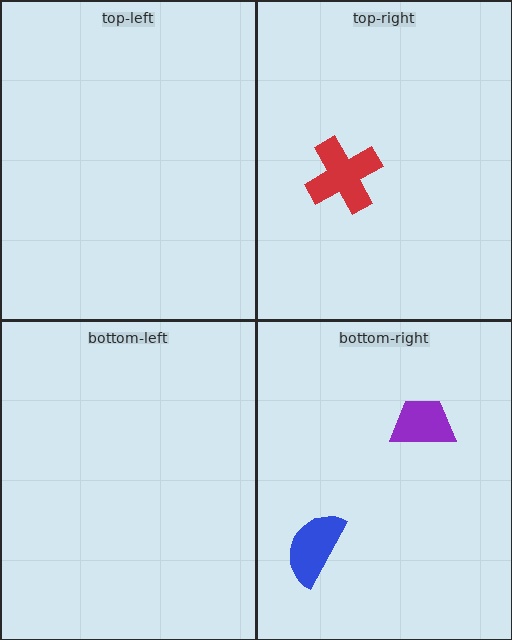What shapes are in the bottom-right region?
The purple trapezoid, the blue semicircle.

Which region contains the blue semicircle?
The bottom-right region.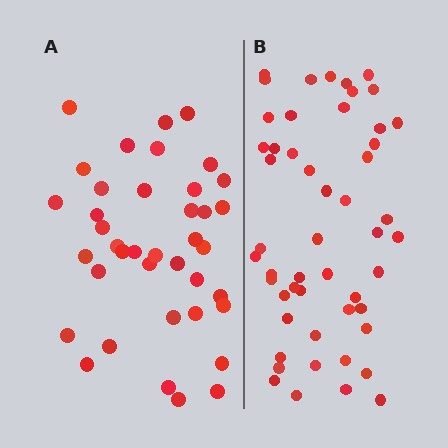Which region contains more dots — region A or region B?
Region B (the right region) has more dots.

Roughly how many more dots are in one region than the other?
Region B has roughly 12 or so more dots than region A.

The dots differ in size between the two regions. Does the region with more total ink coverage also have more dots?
No. Region A has more total ink coverage because its dots are larger, but region B actually contains more individual dots. Total area can be misleading — the number of items is what matters here.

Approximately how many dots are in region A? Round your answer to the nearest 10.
About 40 dots. (The exact count is 39, which rounds to 40.)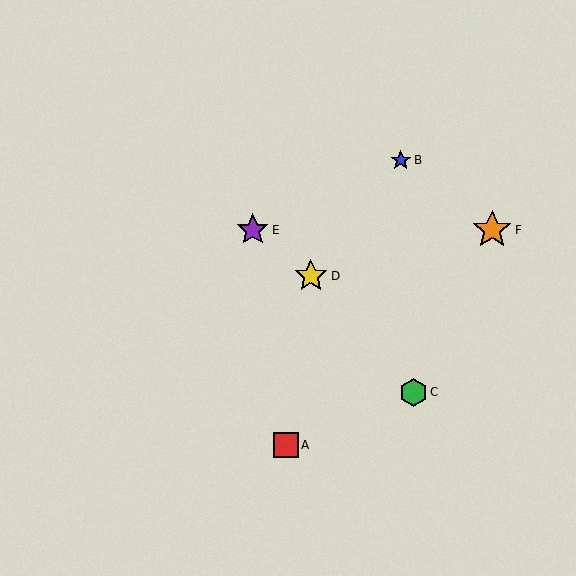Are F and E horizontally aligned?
Yes, both are at y≈230.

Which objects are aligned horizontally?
Objects E, F are aligned horizontally.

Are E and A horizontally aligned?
No, E is at y≈230 and A is at y≈445.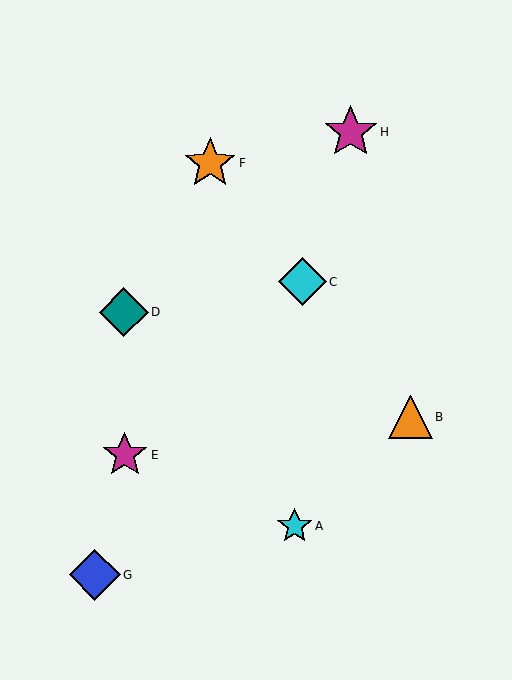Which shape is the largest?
The magenta star (labeled H) is the largest.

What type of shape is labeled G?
Shape G is a blue diamond.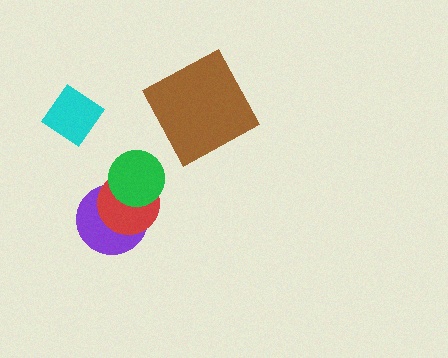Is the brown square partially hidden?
No, no other shape covers it.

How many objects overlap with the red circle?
2 objects overlap with the red circle.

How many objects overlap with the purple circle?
2 objects overlap with the purple circle.